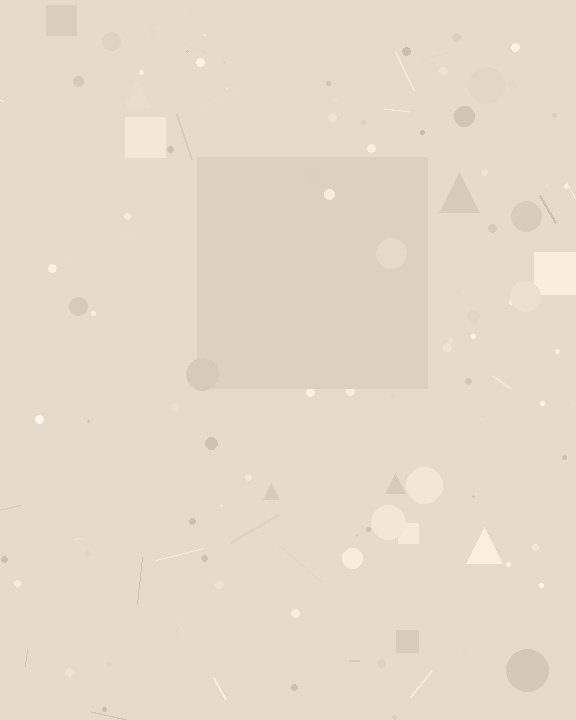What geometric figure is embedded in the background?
A square is embedded in the background.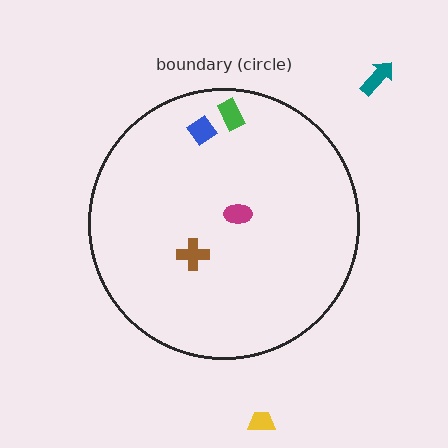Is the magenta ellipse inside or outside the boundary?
Inside.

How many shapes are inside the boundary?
4 inside, 2 outside.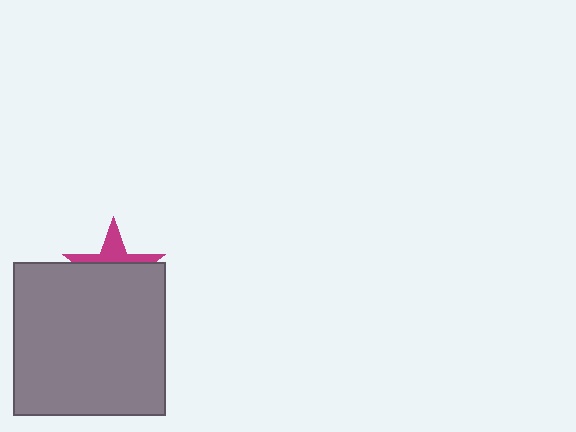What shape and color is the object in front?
The object in front is a gray square.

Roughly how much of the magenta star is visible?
A small part of it is visible (roughly 36%).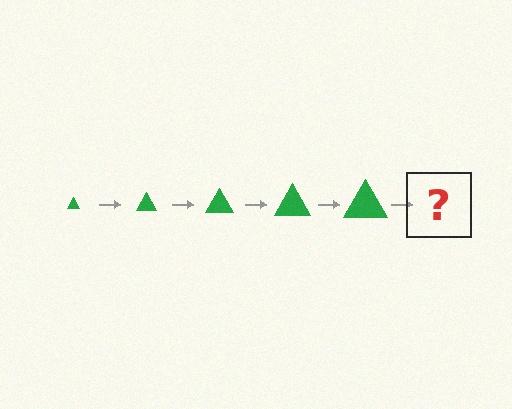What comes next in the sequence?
The next element should be a green triangle, larger than the previous one.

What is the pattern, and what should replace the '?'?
The pattern is that the triangle gets progressively larger each step. The '?' should be a green triangle, larger than the previous one.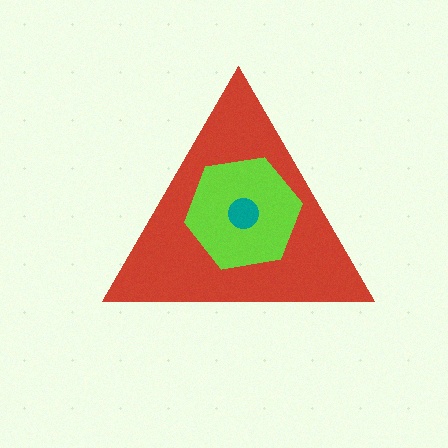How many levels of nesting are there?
3.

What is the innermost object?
The teal circle.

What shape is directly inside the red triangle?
The lime hexagon.